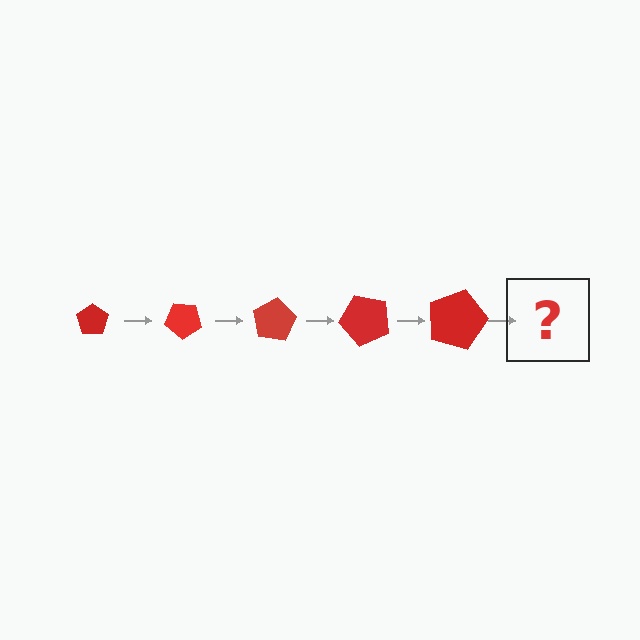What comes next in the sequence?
The next element should be a pentagon, larger than the previous one and rotated 200 degrees from the start.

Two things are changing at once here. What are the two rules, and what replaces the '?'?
The two rules are that the pentagon grows larger each step and it rotates 40 degrees each step. The '?' should be a pentagon, larger than the previous one and rotated 200 degrees from the start.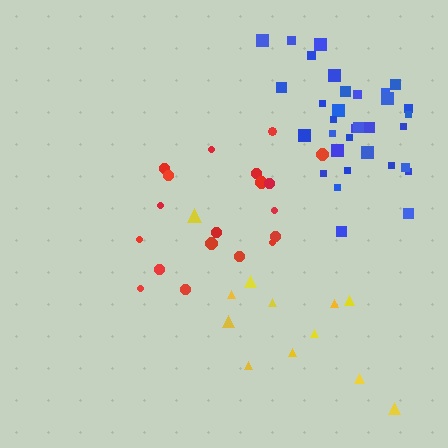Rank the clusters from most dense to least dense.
blue, yellow, red.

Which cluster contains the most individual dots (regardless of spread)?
Blue (33).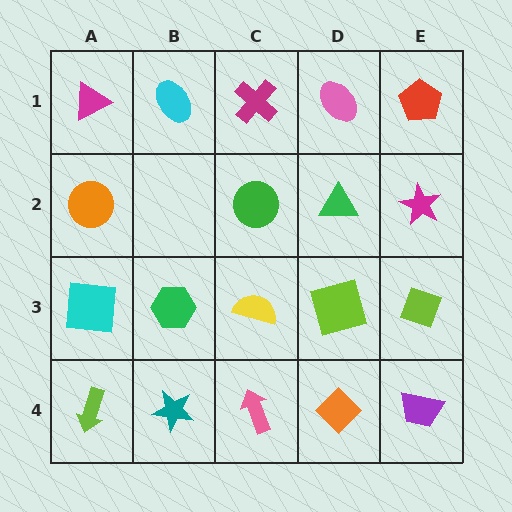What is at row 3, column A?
A cyan square.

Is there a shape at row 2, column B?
No, that cell is empty.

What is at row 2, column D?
A green triangle.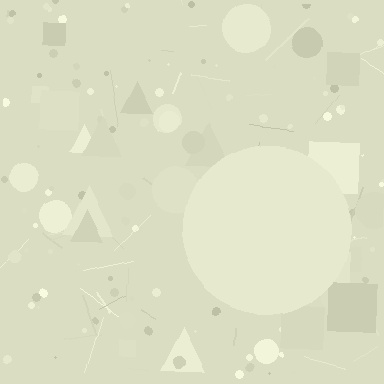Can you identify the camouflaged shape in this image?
The camouflaged shape is a circle.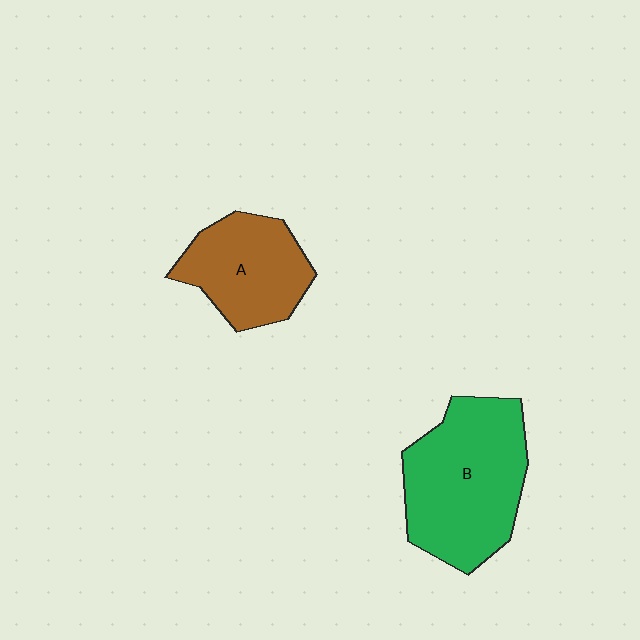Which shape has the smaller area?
Shape A (brown).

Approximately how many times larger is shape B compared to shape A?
Approximately 1.5 times.